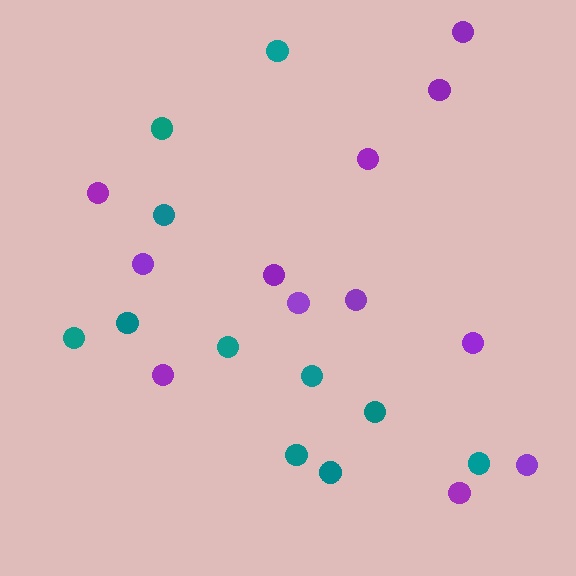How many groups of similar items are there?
There are 2 groups: one group of purple circles (12) and one group of teal circles (11).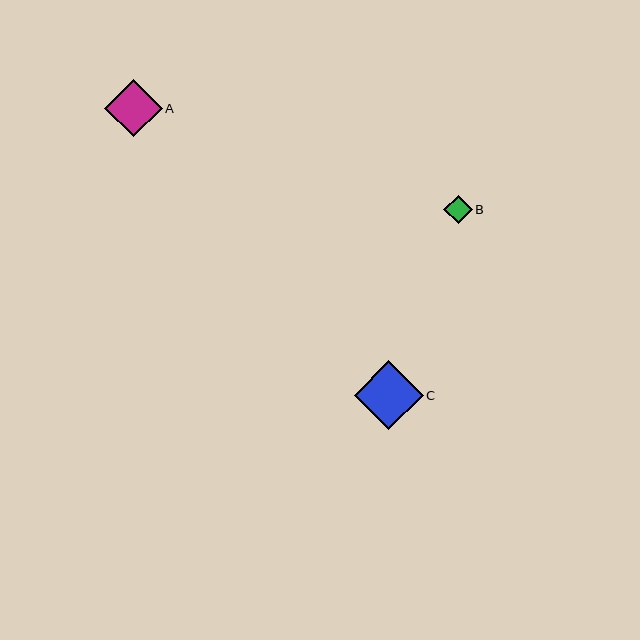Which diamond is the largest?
Diamond C is the largest with a size of approximately 69 pixels.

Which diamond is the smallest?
Diamond B is the smallest with a size of approximately 28 pixels.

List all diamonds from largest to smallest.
From largest to smallest: C, A, B.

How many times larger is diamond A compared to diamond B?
Diamond A is approximately 2.0 times the size of diamond B.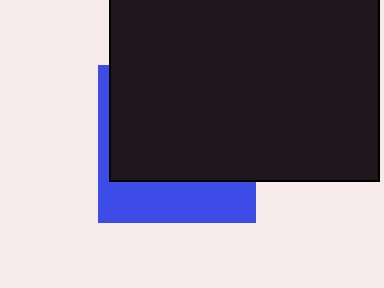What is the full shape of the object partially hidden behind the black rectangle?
The partially hidden object is a blue square.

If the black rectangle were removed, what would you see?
You would see the complete blue square.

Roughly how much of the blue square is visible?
A small part of it is visible (roughly 32%).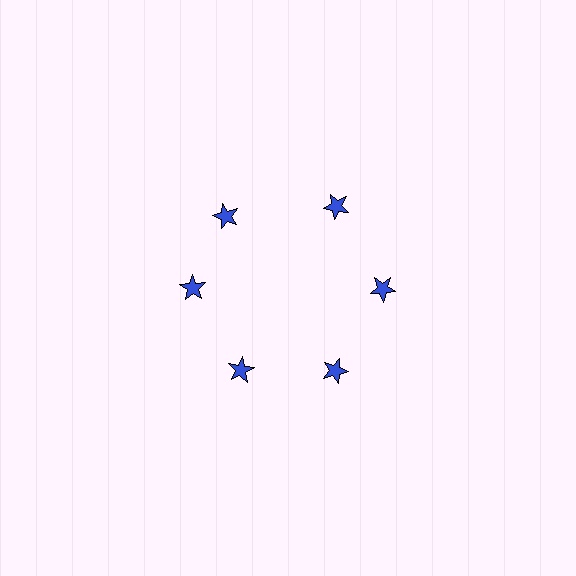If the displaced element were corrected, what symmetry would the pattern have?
It would have 6-fold rotational symmetry — the pattern would map onto itself every 60 degrees.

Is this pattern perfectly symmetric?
No. The 6 blue stars are arranged in a ring, but one element near the 11 o'clock position is rotated out of alignment along the ring, breaking the 6-fold rotational symmetry.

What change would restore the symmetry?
The symmetry would be restored by rotating it back into even spacing with its neighbors so that all 6 stars sit at equal angles and equal distance from the center.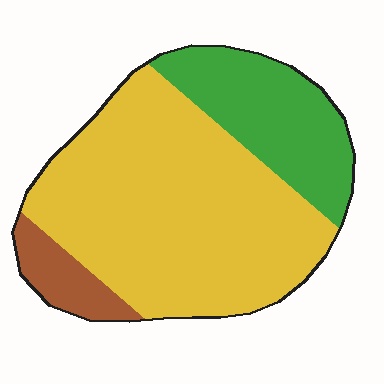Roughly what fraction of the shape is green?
Green covers about 25% of the shape.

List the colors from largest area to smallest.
From largest to smallest: yellow, green, brown.